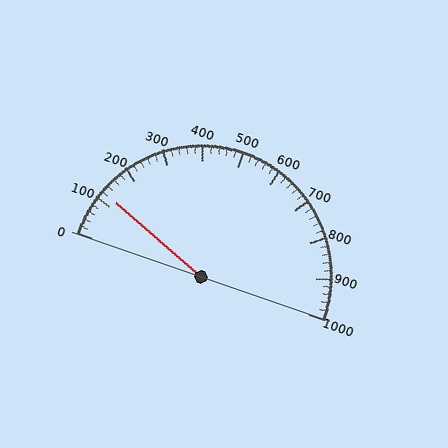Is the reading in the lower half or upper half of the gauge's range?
The reading is in the lower half of the range (0 to 1000).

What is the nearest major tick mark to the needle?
The nearest major tick mark is 100.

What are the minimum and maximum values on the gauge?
The gauge ranges from 0 to 1000.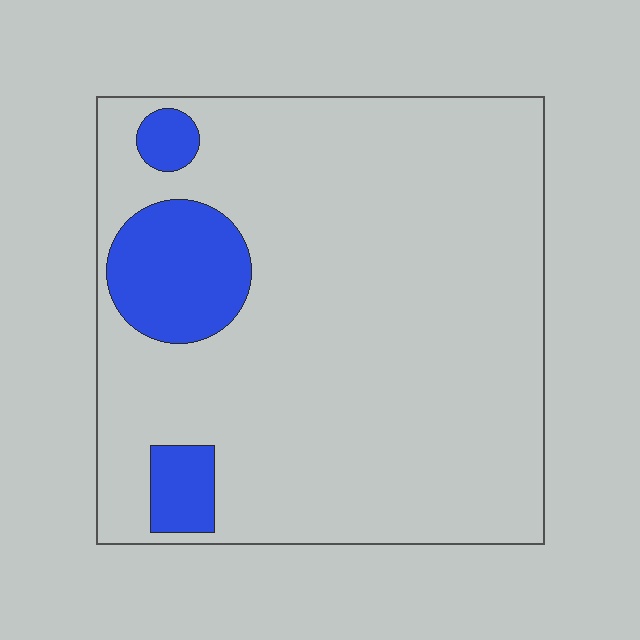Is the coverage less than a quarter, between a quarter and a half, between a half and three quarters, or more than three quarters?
Less than a quarter.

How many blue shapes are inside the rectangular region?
3.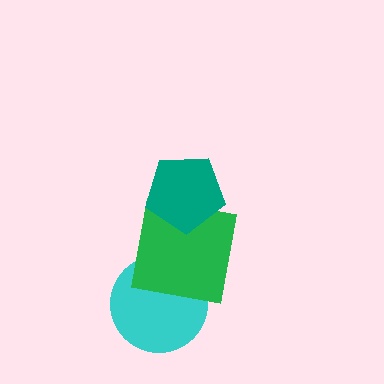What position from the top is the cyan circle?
The cyan circle is 3rd from the top.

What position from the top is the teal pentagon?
The teal pentagon is 1st from the top.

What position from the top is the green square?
The green square is 2nd from the top.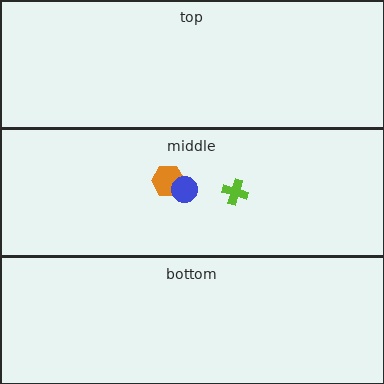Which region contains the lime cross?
The middle region.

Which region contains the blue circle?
The middle region.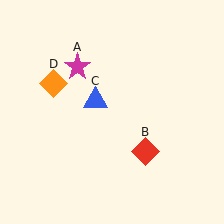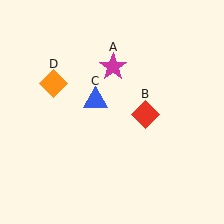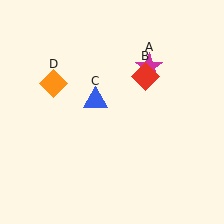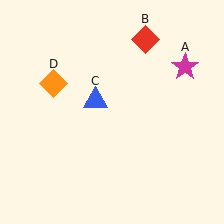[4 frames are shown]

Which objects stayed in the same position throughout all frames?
Blue triangle (object C) and orange diamond (object D) remained stationary.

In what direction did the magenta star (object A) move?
The magenta star (object A) moved right.